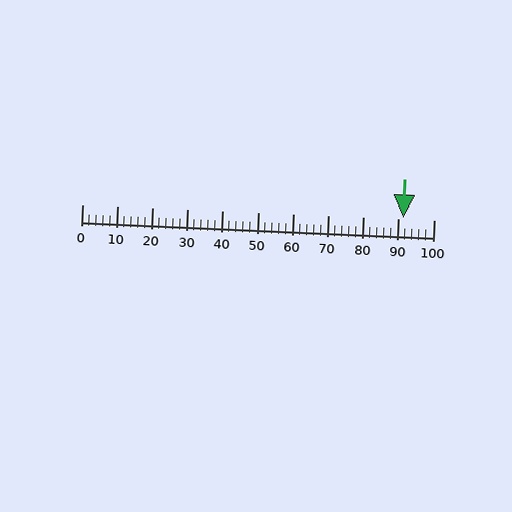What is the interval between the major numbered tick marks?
The major tick marks are spaced 10 units apart.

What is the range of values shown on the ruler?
The ruler shows values from 0 to 100.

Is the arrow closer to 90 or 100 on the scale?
The arrow is closer to 90.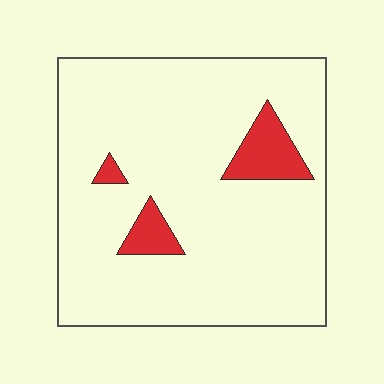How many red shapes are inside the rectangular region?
3.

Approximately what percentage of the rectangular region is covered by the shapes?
Approximately 10%.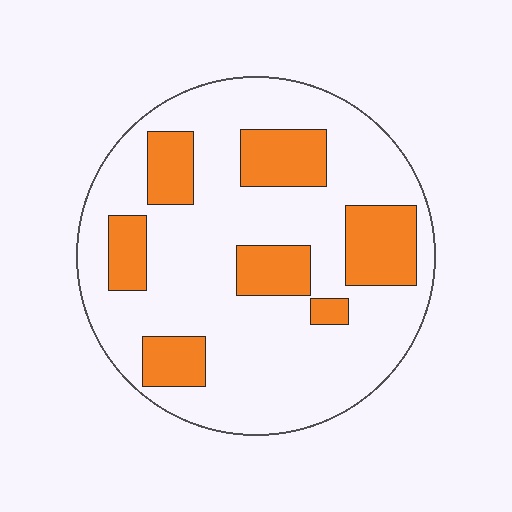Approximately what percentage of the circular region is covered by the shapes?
Approximately 25%.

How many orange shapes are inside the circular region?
7.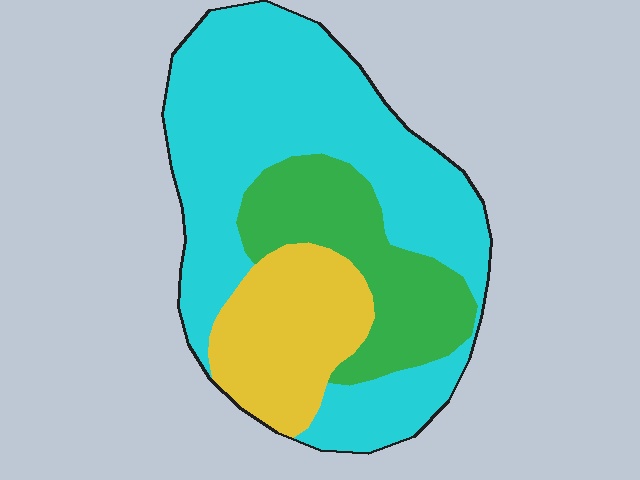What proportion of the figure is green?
Green covers 22% of the figure.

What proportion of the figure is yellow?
Yellow covers 20% of the figure.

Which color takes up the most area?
Cyan, at roughly 60%.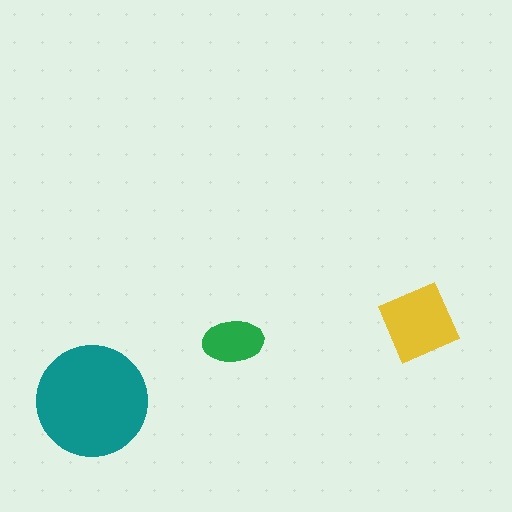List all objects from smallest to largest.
The green ellipse, the yellow diamond, the teal circle.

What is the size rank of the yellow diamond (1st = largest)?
2nd.